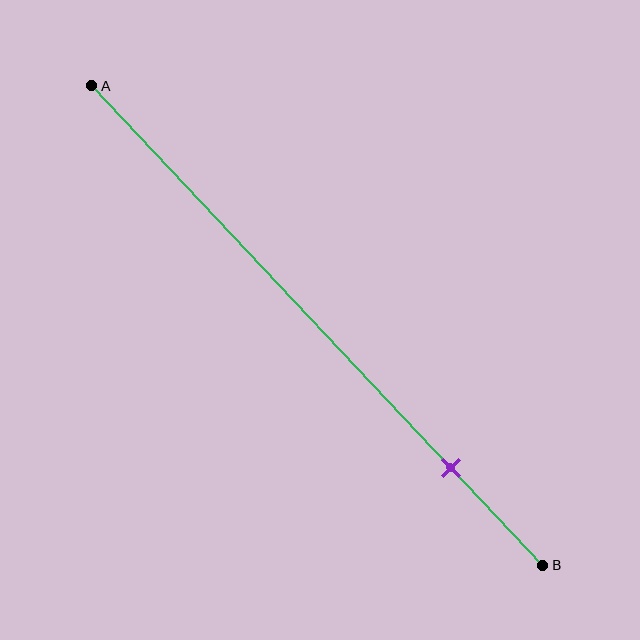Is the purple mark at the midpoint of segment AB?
No, the mark is at about 80% from A, not at the 50% midpoint.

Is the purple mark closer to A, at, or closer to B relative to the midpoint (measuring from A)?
The purple mark is closer to point B than the midpoint of segment AB.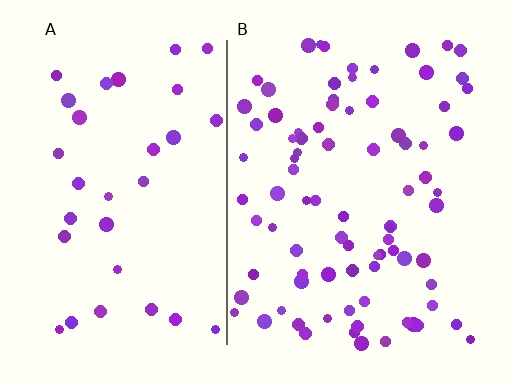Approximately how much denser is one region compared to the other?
Approximately 2.6× — region B over region A.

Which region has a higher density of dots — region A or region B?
B (the right).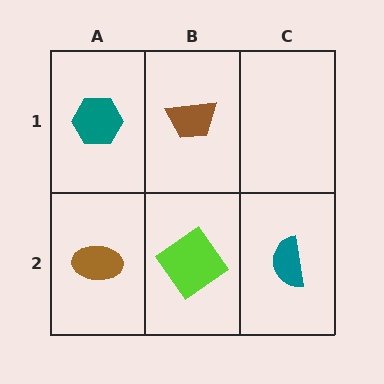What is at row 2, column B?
A lime diamond.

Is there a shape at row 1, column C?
No, that cell is empty.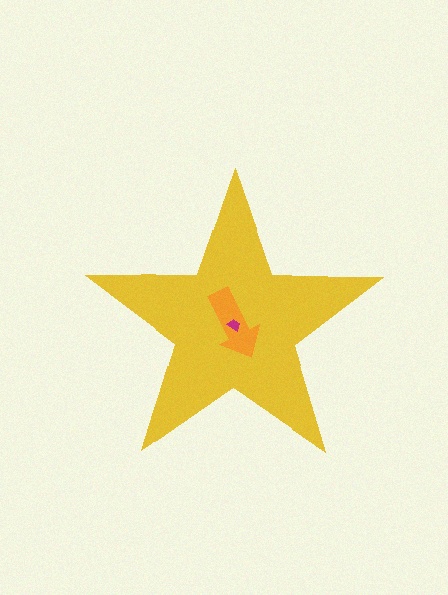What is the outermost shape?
The yellow star.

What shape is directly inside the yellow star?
The orange arrow.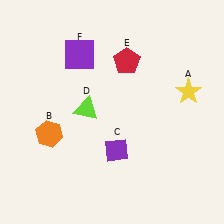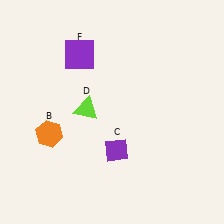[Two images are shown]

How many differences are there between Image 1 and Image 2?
There are 2 differences between the two images.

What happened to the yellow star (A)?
The yellow star (A) was removed in Image 2. It was in the top-right area of Image 1.